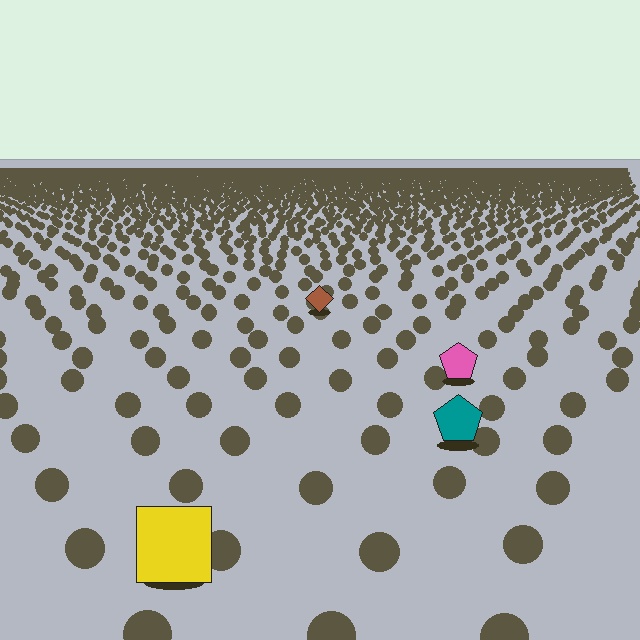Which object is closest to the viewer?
The yellow square is closest. The texture marks near it are larger and more spread out.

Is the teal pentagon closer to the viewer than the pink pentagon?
Yes. The teal pentagon is closer — you can tell from the texture gradient: the ground texture is coarser near it.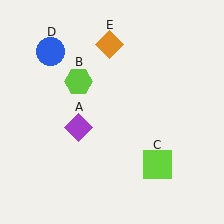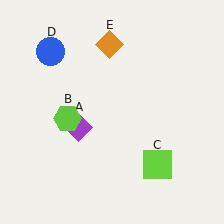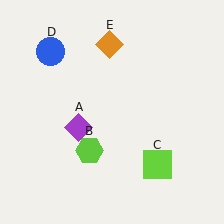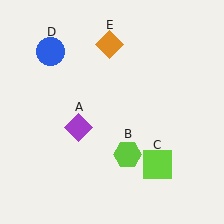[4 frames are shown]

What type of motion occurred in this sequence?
The lime hexagon (object B) rotated counterclockwise around the center of the scene.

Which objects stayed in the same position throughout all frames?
Purple diamond (object A) and lime square (object C) and blue circle (object D) and orange diamond (object E) remained stationary.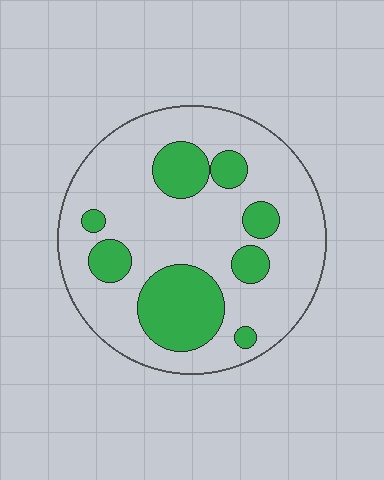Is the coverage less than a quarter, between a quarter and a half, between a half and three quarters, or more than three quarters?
Between a quarter and a half.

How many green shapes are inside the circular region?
8.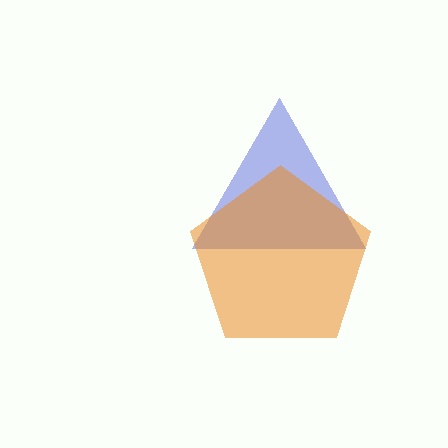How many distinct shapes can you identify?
There are 2 distinct shapes: a blue triangle, an orange pentagon.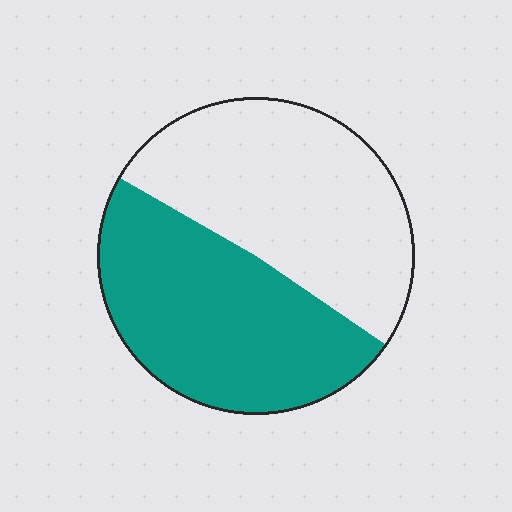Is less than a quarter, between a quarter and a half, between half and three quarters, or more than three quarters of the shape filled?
Between a quarter and a half.